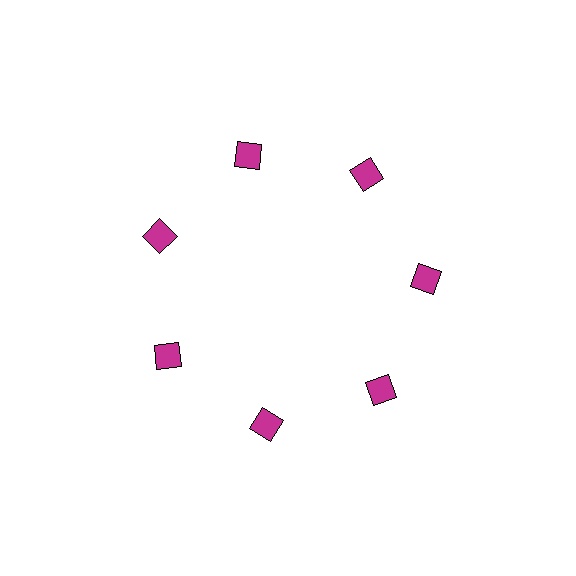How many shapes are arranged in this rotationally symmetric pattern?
There are 7 shapes, arranged in 7 groups of 1.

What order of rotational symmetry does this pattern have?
This pattern has 7-fold rotational symmetry.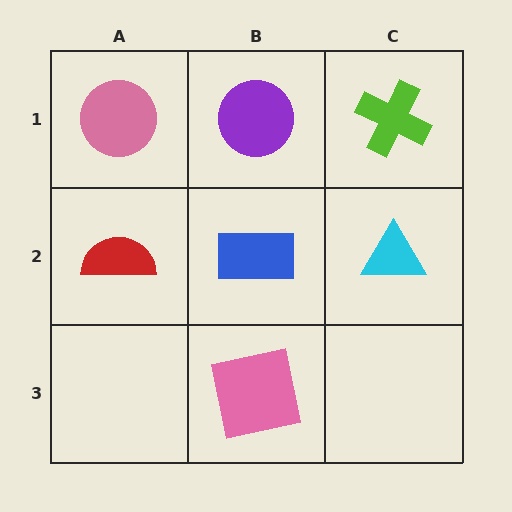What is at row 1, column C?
A lime cross.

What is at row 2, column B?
A blue rectangle.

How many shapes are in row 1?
3 shapes.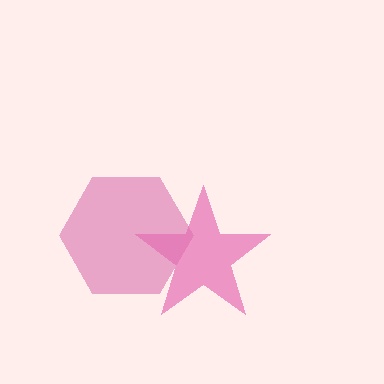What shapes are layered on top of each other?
The layered shapes are: a magenta hexagon, a pink star.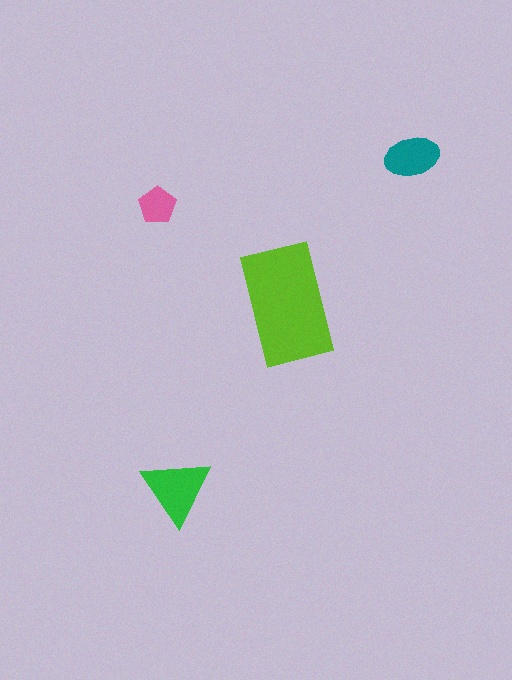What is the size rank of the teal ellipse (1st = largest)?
3rd.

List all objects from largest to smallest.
The lime rectangle, the green triangle, the teal ellipse, the pink pentagon.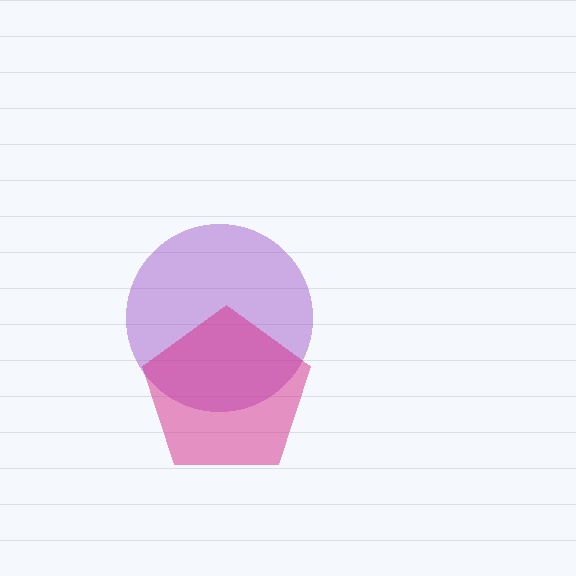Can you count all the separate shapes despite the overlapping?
Yes, there are 2 separate shapes.